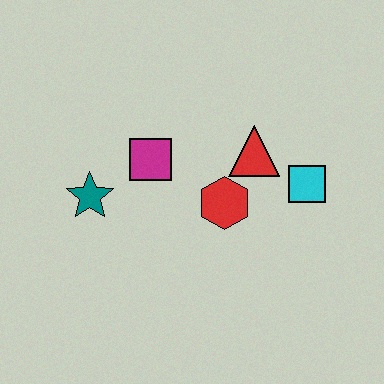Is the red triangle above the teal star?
Yes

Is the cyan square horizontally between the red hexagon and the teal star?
No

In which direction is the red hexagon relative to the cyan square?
The red hexagon is to the left of the cyan square.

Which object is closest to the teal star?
The magenta square is closest to the teal star.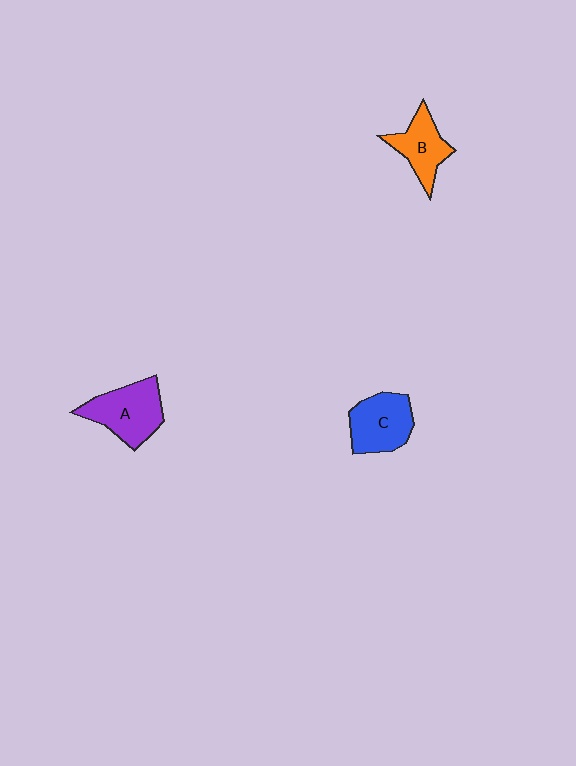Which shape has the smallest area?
Shape B (orange).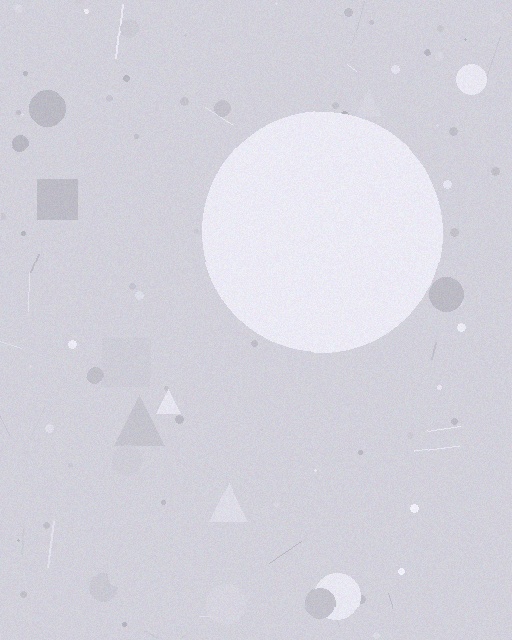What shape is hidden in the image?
A circle is hidden in the image.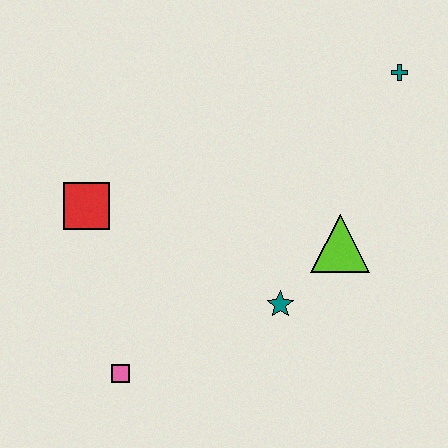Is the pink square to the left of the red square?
No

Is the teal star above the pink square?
Yes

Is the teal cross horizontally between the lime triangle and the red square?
No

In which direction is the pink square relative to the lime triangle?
The pink square is to the left of the lime triangle.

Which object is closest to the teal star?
The lime triangle is closest to the teal star.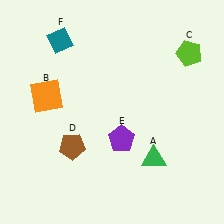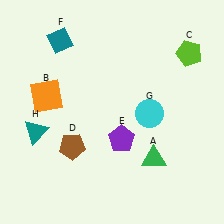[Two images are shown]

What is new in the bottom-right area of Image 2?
A cyan circle (G) was added in the bottom-right area of Image 2.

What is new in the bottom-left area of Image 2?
A teal triangle (H) was added in the bottom-left area of Image 2.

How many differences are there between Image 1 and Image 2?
There are 2 differences between the two images.